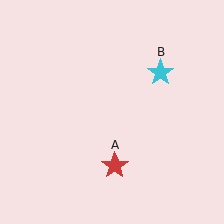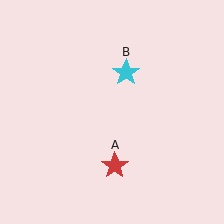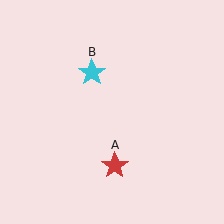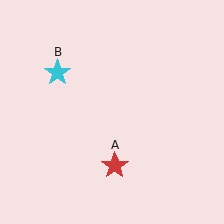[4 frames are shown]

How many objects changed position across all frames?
1 object changed position: cyan star (object B).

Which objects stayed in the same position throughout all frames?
Red star (object A) remained stationary.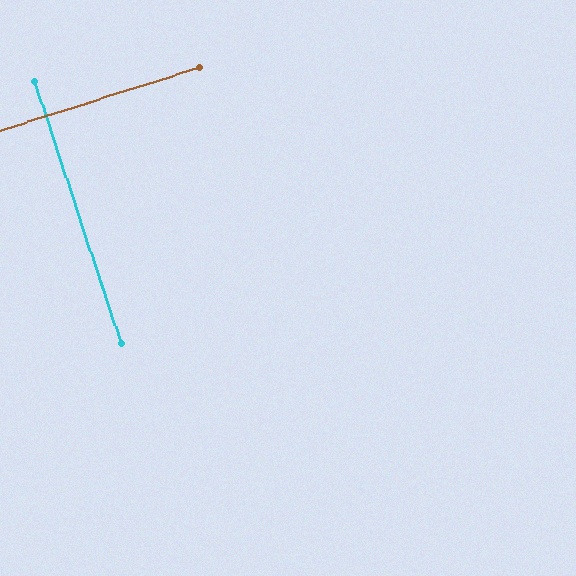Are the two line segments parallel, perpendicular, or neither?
Perpendicular — they meet at approximately 89°.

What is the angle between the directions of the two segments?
Approximately 89 degrees.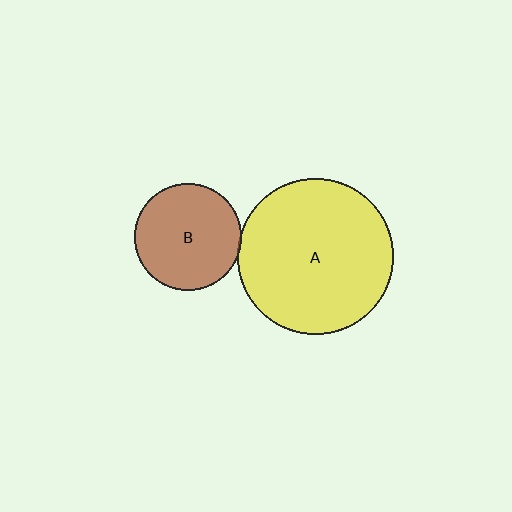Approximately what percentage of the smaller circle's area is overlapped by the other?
Approximately 5%.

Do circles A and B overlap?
Yes.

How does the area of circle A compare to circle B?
Approximately 2.1 times.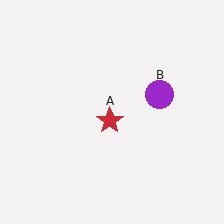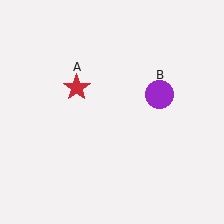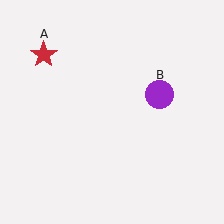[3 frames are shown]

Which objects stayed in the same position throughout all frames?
Purple circle (object B) remained stationary.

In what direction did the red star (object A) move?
The red star (object A) moved up and to the left.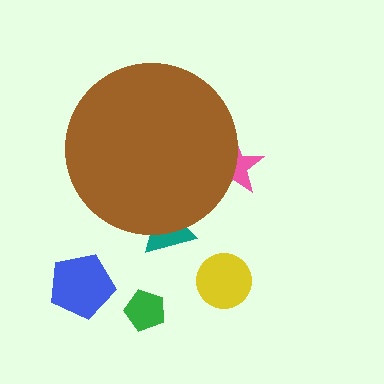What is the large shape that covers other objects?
A brown circle.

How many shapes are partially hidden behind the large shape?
2 shapes are partially hidden.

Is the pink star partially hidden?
Yes, the pink star is partially hidden behind the brown circle.